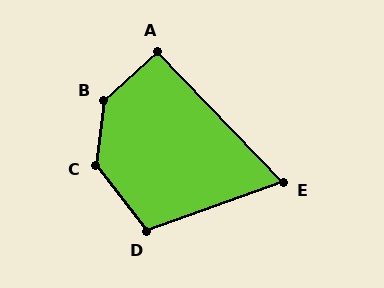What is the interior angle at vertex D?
Approximately 108 degrees (obtuse).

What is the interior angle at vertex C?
Approximately 136 degrees (obtuse).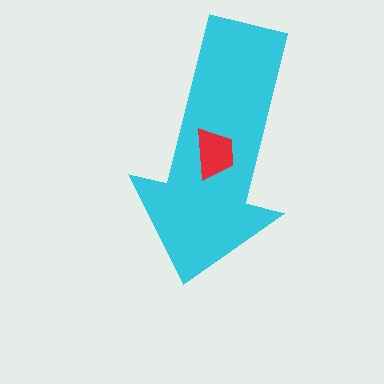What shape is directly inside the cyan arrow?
The red trapezoid.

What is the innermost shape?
The red trapezoid.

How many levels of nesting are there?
2.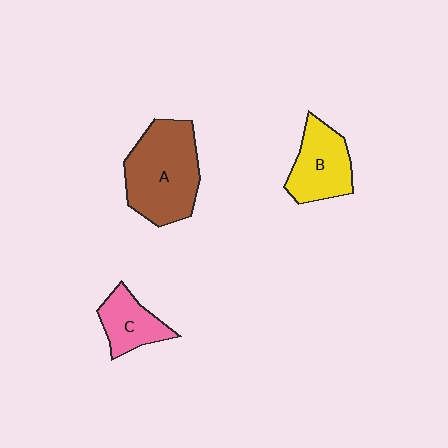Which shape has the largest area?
Shape A (brown).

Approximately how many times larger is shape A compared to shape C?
Approximately 2.1 times.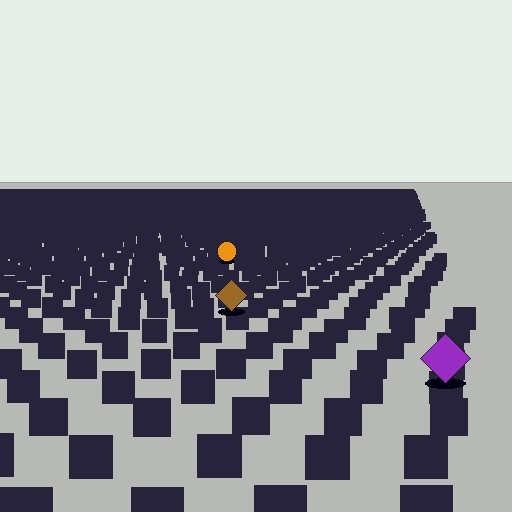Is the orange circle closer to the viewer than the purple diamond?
No. The purple diamond is closer — you can tell from the texture gradient: the ground texture is coarser near it.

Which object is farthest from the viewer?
The orange circle is farthest from the viewer. It appears smaller and the ground texture around it is denser.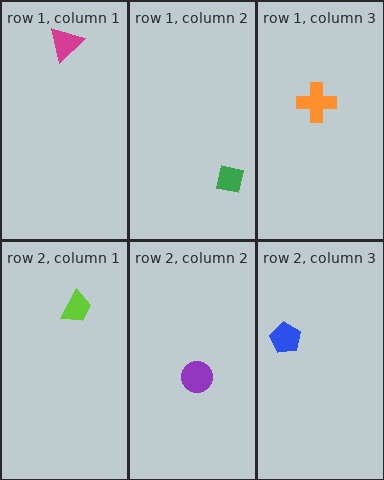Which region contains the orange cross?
The row 1, column 3 region.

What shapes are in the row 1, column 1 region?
The magenta triangle.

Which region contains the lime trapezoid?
The row 2, column 1 region.